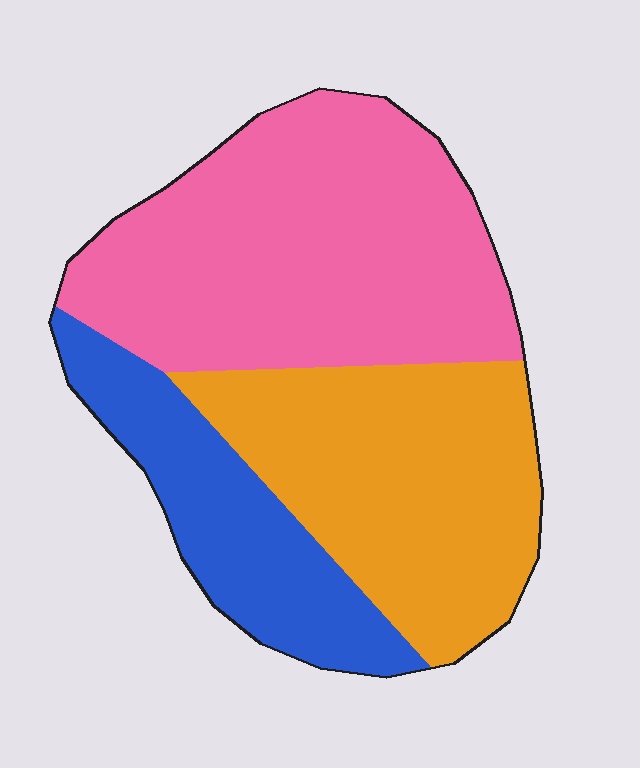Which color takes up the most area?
Pink, at roughly 45%.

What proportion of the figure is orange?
Orange takes up between a quarter and a half of the figure.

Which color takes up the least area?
Blue, at roughly 20%.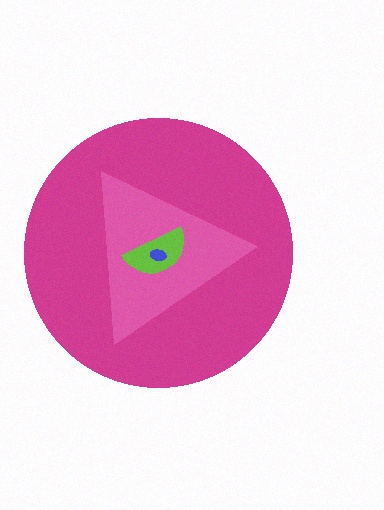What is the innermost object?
The blue ellipse.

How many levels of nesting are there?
4.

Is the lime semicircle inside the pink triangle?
Yes.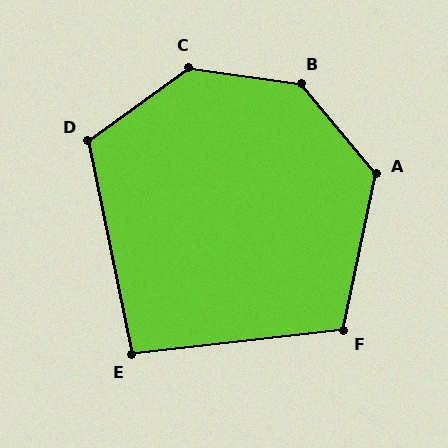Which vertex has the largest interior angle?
B, at approximately 138 degrees.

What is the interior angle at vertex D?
Approximately 114 degrees (obtuse).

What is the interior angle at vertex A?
Approximately 129 degrees (obtuse).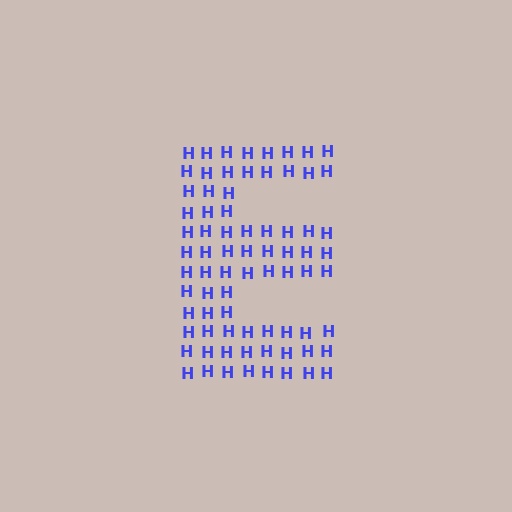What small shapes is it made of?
It is made of small letter H's.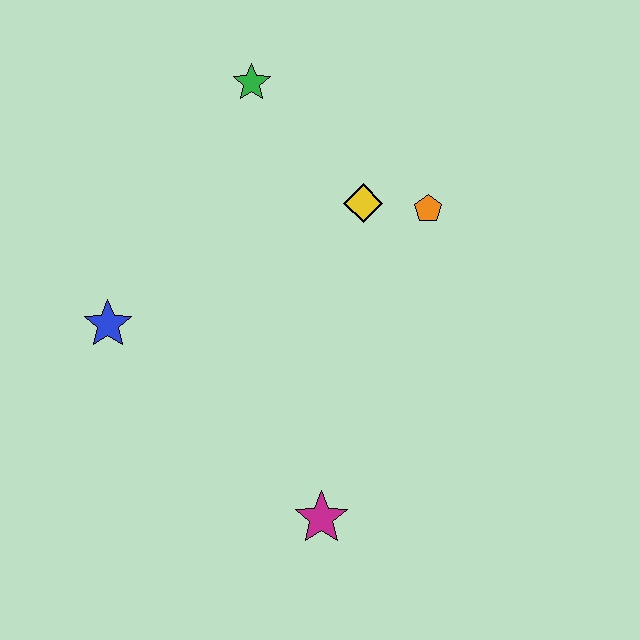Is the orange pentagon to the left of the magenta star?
No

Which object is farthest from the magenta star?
The green star is farthest from the magenta star.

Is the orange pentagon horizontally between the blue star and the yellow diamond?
No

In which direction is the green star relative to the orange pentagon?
The green star is to the left of the orange pentagon.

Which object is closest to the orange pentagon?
The yellow diamond is closest to the orange pentagon.